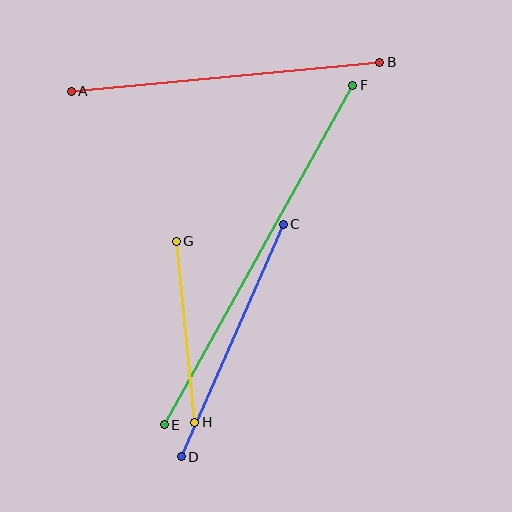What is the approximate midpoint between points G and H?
The midpoint is at approximately (186, 332) pixels.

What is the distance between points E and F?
The distance is approximately 389 pixels.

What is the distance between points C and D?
The distance is approximately 254 pixels.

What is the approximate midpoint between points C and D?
The midpoint is at approximately (232, 341) pixels.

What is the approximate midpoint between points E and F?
The midpoint is at approximately (258, 255) pixels.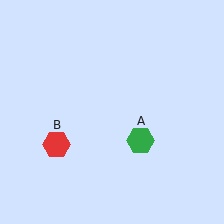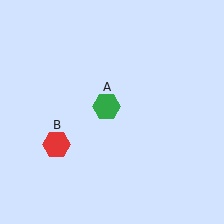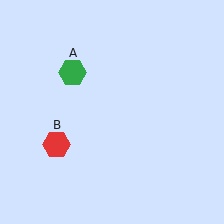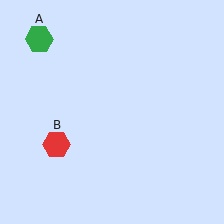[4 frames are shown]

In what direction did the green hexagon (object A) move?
The green hexagon (object A) moved up and to the left.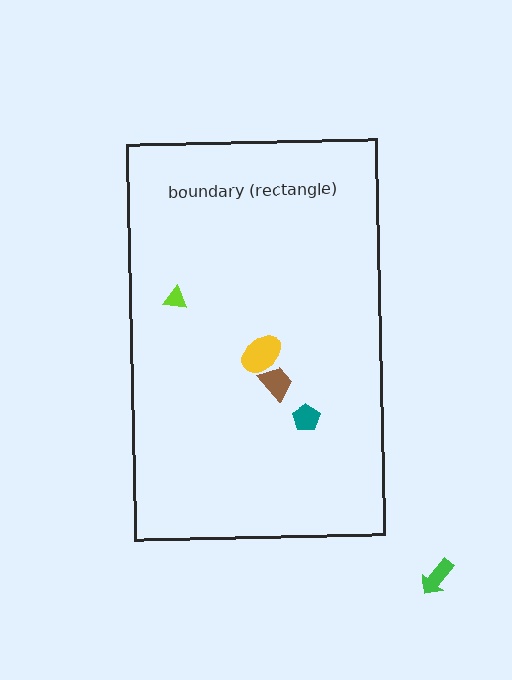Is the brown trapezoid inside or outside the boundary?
Inside.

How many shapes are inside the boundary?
4 inside, 1 outside.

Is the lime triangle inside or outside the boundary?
Inside.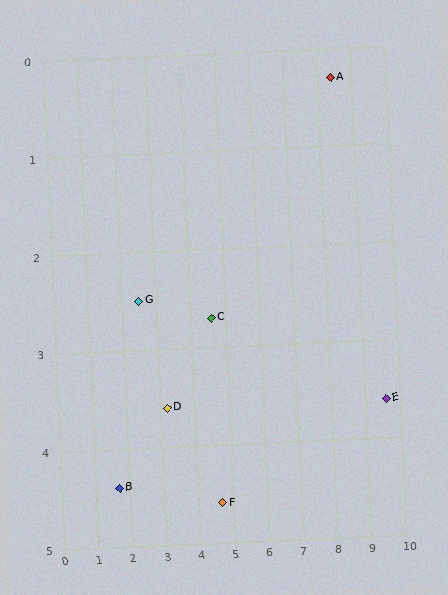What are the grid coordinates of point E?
Point E is at approximately (9.6, 3.6).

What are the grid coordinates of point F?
Point F is at approximately (4.7, 4.6).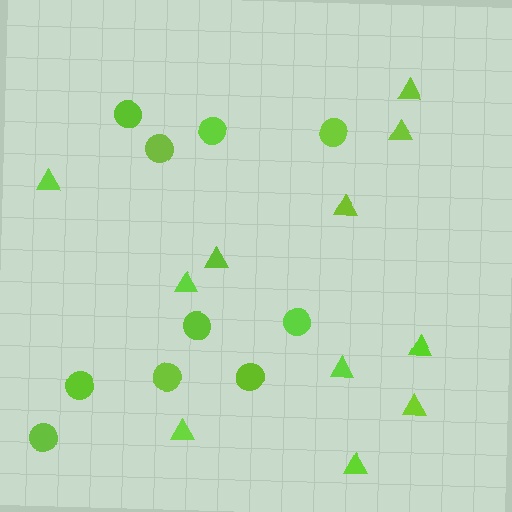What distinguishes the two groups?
There are 2 groups: one group of triangles (11) and one group of circles (10).